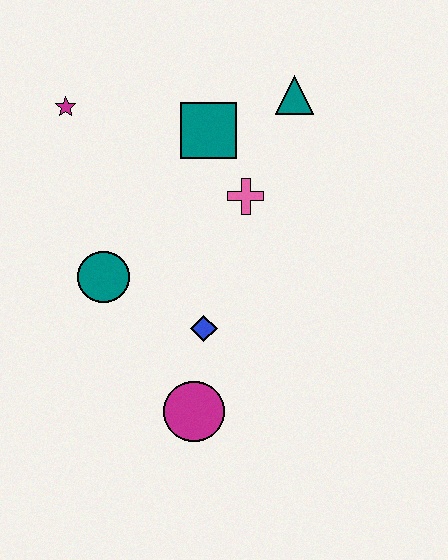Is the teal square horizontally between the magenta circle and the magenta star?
No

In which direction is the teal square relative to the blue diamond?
The teal square is above the blue diamond.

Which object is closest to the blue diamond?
The magenta circle is closest to the blue diamond.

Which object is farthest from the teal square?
The magenta circle is farthest from the teal square.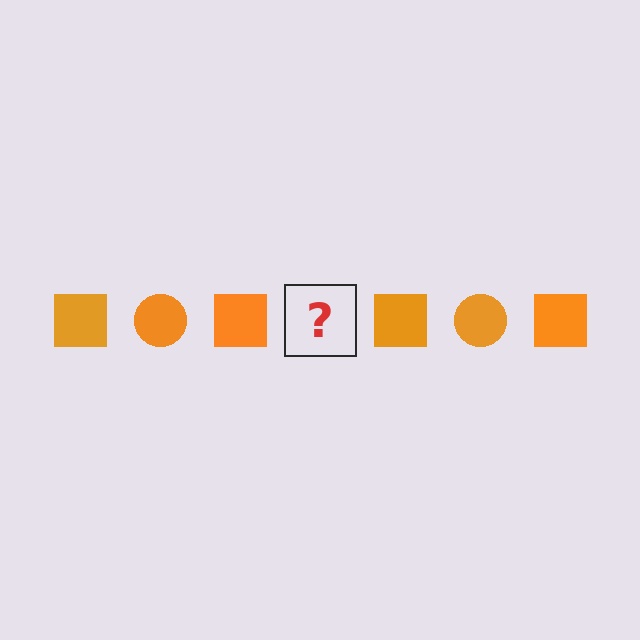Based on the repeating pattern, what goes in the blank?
The blank should be an orange circle.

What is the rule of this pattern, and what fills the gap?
The rule is that the pattern cycles through square, circle shapes in orange. The gap should be filled with an orange circle.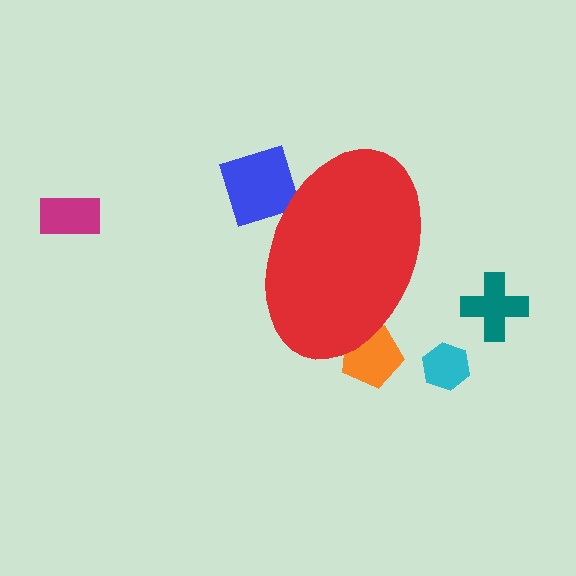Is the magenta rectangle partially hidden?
No, the magenta rectangle is fully visible.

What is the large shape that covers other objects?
A red ellipse.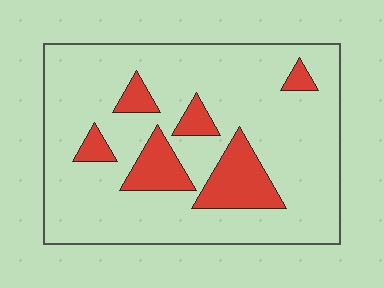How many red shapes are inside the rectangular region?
6.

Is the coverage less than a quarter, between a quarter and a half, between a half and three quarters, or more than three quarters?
Less than a quarter.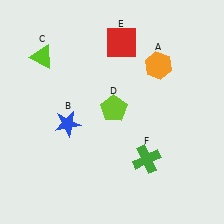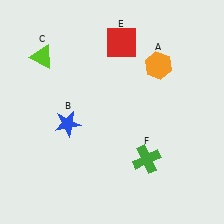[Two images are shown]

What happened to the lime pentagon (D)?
The lime pentagon (D) was removed in Image 2. It was in the top-right area of Image 1.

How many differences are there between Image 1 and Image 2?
There is 1 difference between the two images.